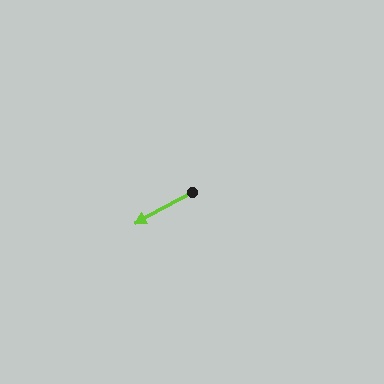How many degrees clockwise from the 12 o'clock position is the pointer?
Approximately 241 degrees.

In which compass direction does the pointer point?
Southwest.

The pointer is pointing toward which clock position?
Roughly 8 o'clock.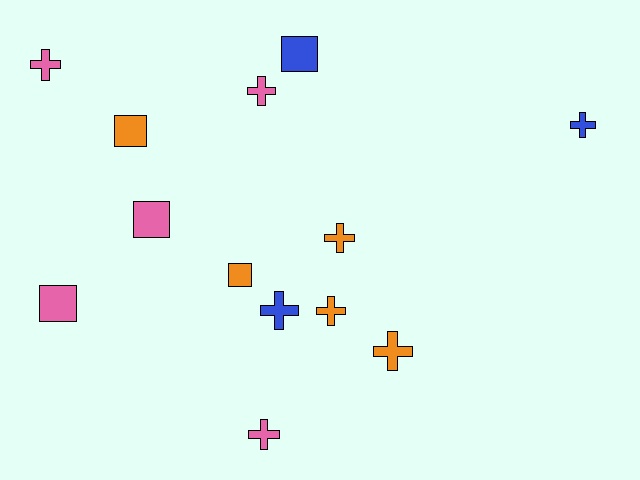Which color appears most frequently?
Pink, with 5 objects.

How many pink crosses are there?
There are 3 pink crosses.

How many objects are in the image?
There are 13 objects.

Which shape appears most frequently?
Cross, with 8 objects.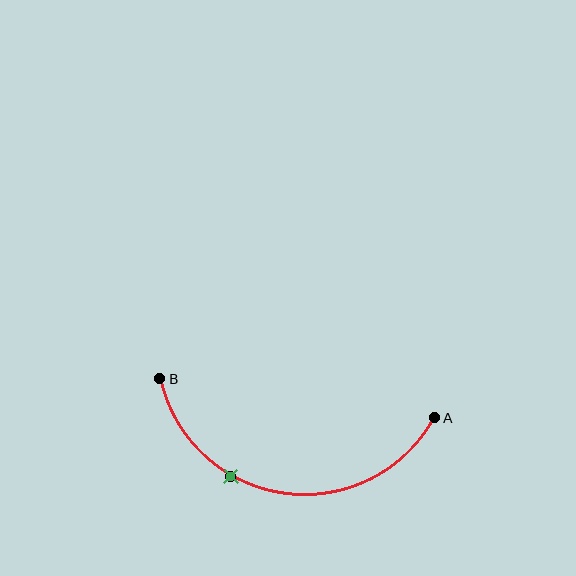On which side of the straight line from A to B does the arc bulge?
The arc bulges below the straight line connecting A and B.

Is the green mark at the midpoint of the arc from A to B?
No. The green mark lies on the arc but is closer to endpoint B. The arc midpoint would be at the point on the curve equidistant along the arc from both A and B.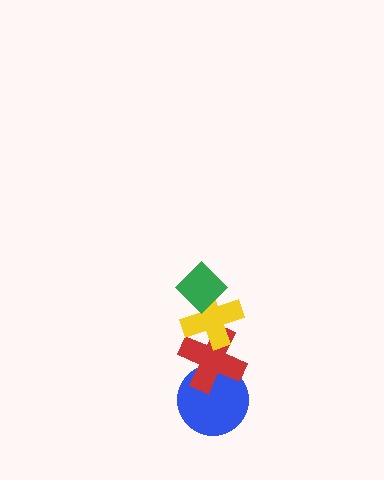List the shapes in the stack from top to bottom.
From top to bottom: the green diamond, the yellow cross, the red cross, the blue circle.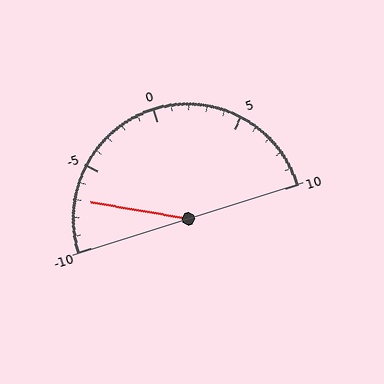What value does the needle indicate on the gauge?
The needle indicates approximately -7.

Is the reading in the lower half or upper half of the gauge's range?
The reading is in the lower half of the range (-10 to 10).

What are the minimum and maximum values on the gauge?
The gauge ranges from -10 to 10.